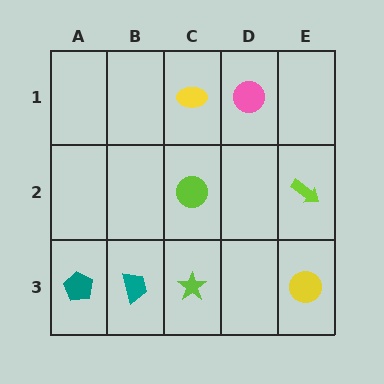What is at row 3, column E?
A yellow circle.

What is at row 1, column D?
A pink circle.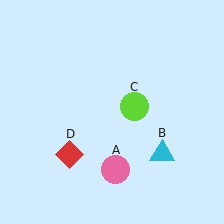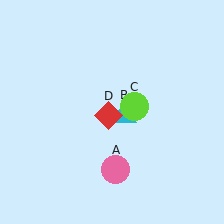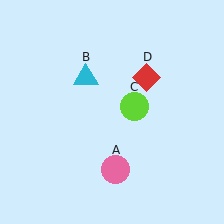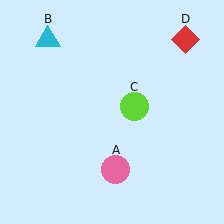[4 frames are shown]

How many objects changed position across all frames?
2 objects changed position: cyan triangle (object B), red diamond (object D).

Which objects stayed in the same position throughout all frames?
Pink circle (object A) and lime circle (object C) remained stationary.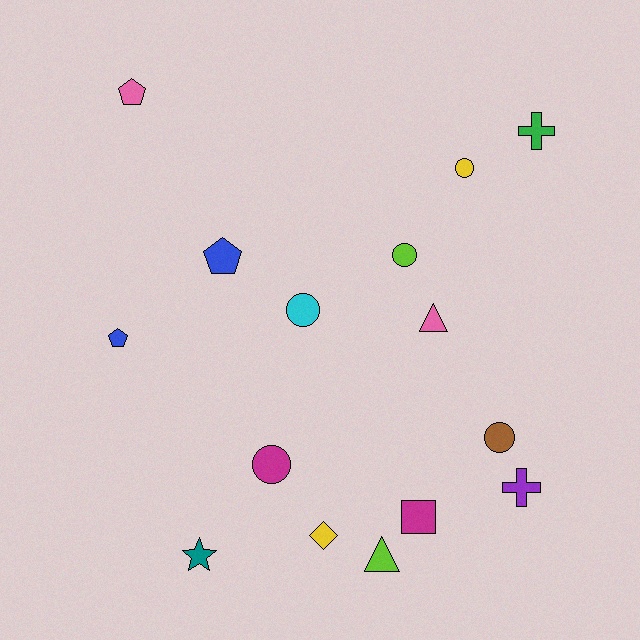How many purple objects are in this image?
There is 1 purple object.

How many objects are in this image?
There are 15 objects.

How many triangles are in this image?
There are 2 triangles.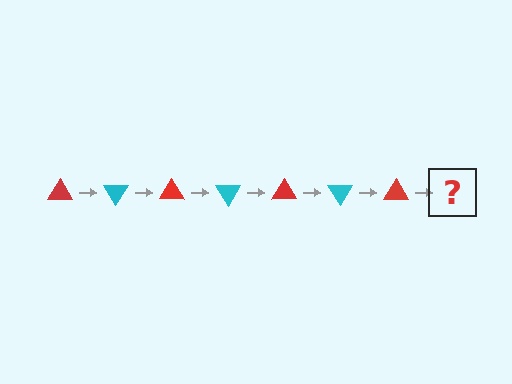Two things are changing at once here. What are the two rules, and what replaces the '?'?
The two rules are that it rotates 60 degrees each step and the color cycles through red and cyan. The '?' should be a cyan triangle, rotated 420 degrees from the start.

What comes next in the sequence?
The next element should be a cyan triangle, rotated 420 degrees from the start.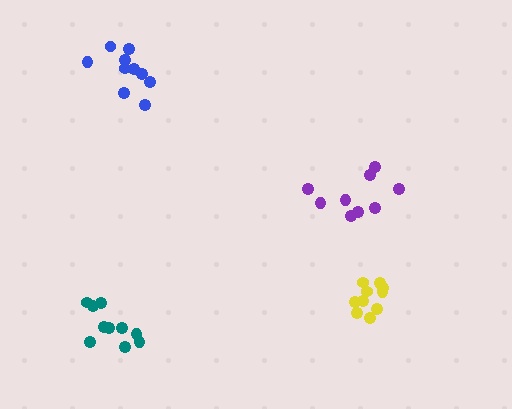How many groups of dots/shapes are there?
There are 4 groups.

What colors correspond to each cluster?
The clusters are colored: purple, teal, blue, yellow.